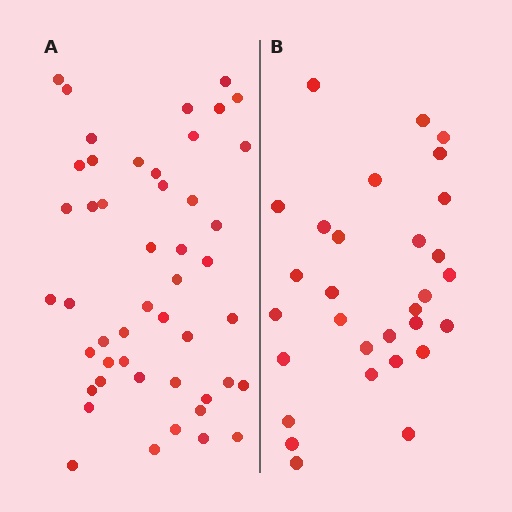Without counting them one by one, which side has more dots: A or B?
Region A (the left region) has more dots.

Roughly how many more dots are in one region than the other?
Region A has approximately 20 more dots than region B.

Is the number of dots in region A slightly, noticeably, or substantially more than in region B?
Region A has substantially more. The ratio is roughly 1.6 to 1.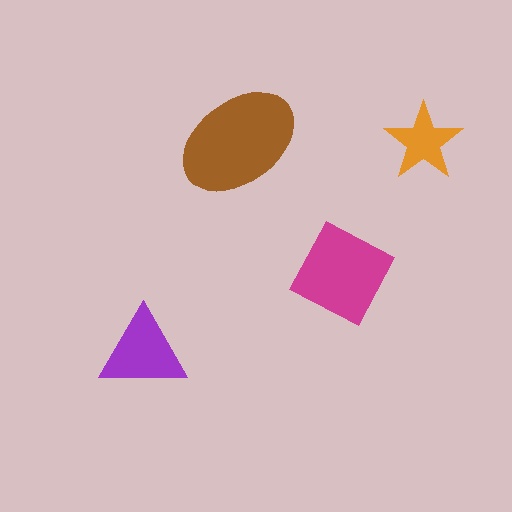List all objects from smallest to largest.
The orange star, the purple triangle, the magenta square, the brown ellipse.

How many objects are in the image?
There are 4 objects in the image.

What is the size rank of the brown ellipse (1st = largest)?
1st.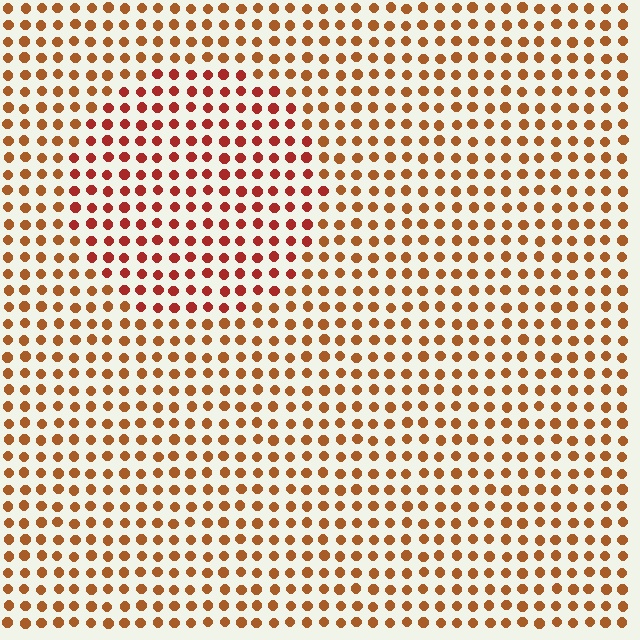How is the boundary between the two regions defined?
The boundary is defined purely by a slight shift in hue (about 24 degrees). Spacing, size, and orientation are identical on both sides.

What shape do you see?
I see a circle.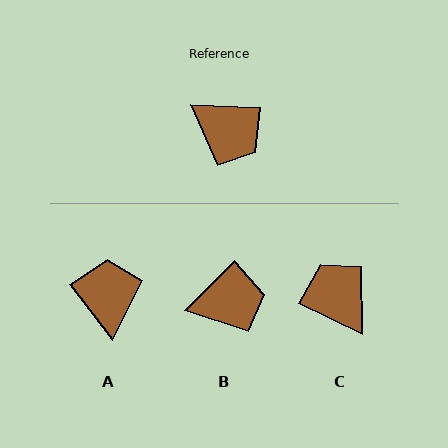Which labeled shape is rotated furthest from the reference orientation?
C, about 157 degrees away.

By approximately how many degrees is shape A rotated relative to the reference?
Approximately 130 degrees counter-clockwise.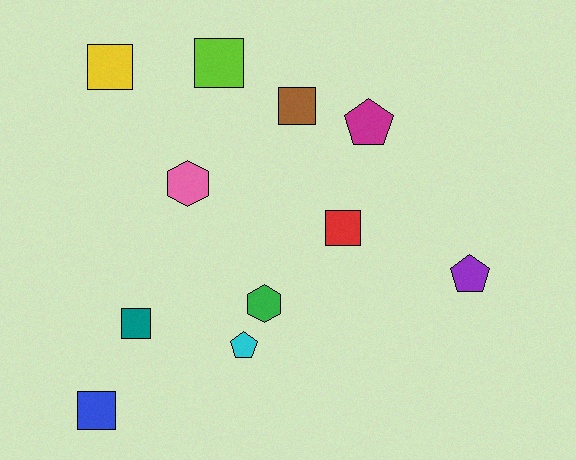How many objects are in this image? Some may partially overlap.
There are 11 objects.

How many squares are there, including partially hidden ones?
There are 6 squares.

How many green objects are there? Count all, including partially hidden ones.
There is 1 green object.